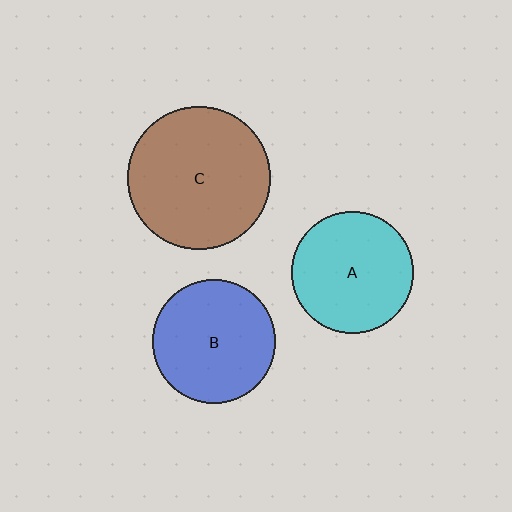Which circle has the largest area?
Circle C (brown).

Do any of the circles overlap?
No, none of the circles overlap.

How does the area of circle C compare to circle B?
Approximately 1.3 times.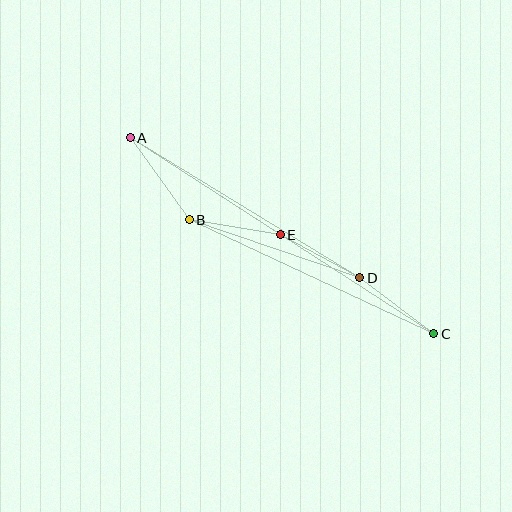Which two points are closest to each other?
Points D and E are closest to each other.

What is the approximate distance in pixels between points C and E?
The distance between C and E is approximately 183 pixels.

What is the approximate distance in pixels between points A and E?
The distance between A and E is approximately 179 pixels.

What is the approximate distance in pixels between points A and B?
The distance between A and B is approximately 101 pixels.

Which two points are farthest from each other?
Points A and C are farthest from each other.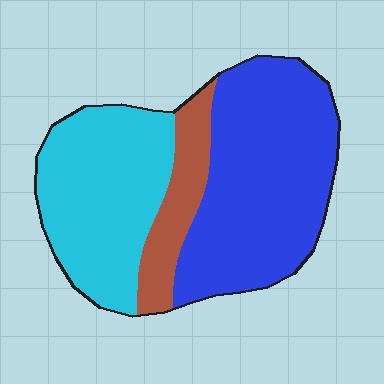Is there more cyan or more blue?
Blue.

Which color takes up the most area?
Blue, at roughly 50%.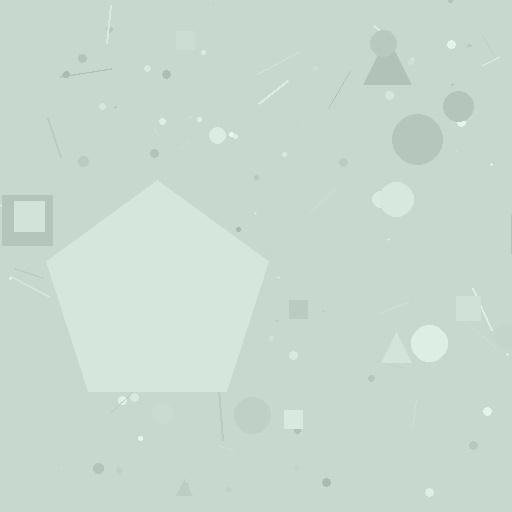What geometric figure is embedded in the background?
A pentagon is embedded in the background.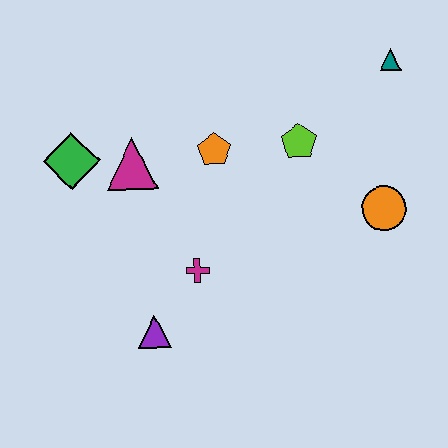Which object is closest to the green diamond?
The magenta triangle is closest to the green diamond.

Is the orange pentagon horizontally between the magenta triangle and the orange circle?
Yes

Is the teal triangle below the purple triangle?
No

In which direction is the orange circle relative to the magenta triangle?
The orange circle is to the right of the magenta triangle.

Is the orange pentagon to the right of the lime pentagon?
No